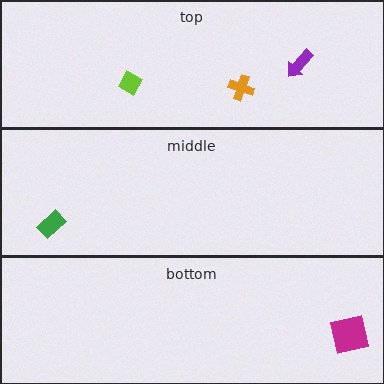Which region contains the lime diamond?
The top region.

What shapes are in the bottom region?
The magenta square.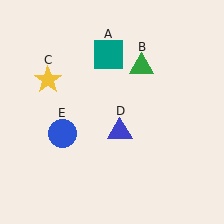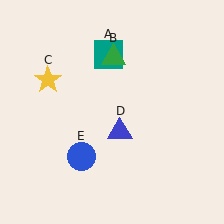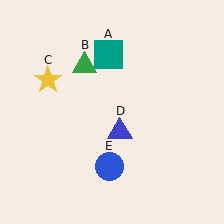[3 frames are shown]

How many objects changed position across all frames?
2 objects changed position: green triangle (object B), blue circle (object E).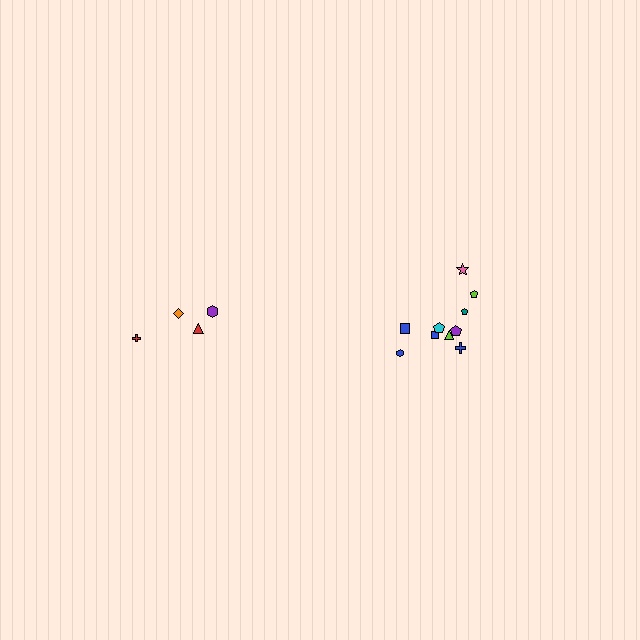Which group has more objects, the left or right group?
The right group.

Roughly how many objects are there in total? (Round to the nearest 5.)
Roughly 15 objects in total.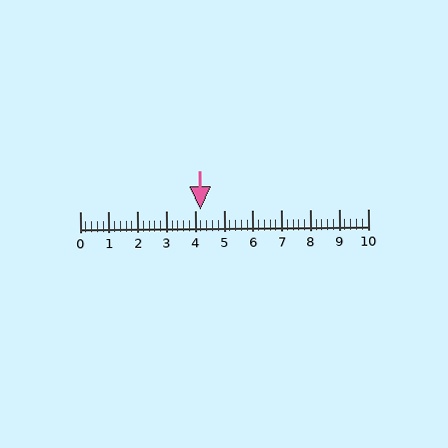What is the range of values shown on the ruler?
The ruler shows values from 0 to 10.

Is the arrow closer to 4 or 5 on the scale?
The arrow is closer to 4.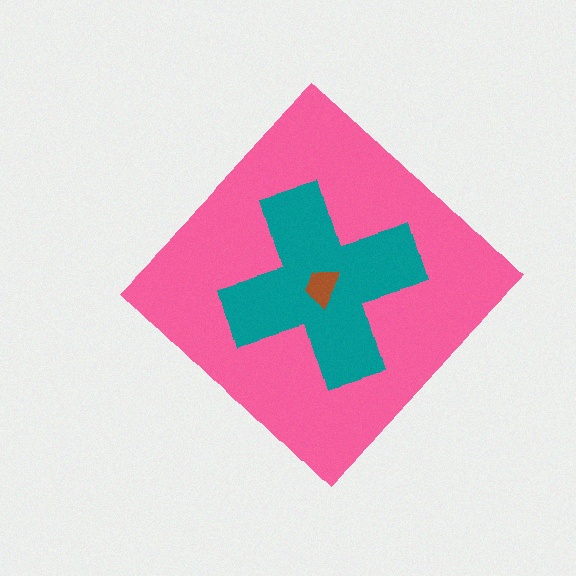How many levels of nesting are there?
3.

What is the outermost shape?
The pink diamond.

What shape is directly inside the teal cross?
The brown trapezoid.